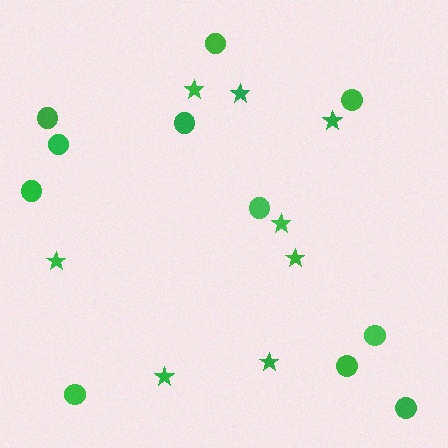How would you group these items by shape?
There are 2 groups: one group of stars (8) and one group of circles (11).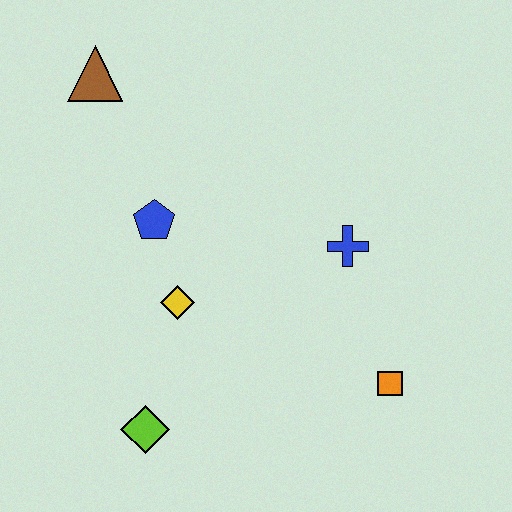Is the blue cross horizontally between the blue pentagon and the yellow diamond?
No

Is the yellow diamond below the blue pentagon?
Yes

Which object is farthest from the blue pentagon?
The orange square is farthest from the blue pentagon.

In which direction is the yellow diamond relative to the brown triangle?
The yellow diamond is below the brown triangle.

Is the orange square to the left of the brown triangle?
No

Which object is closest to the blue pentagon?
The yellow diamond is closest to the blue pentagon.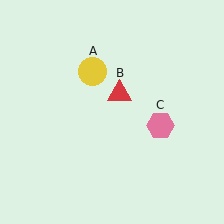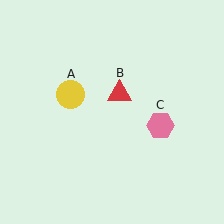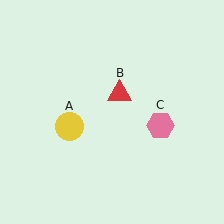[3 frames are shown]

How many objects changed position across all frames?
1 object changed position: yellow circle (object A).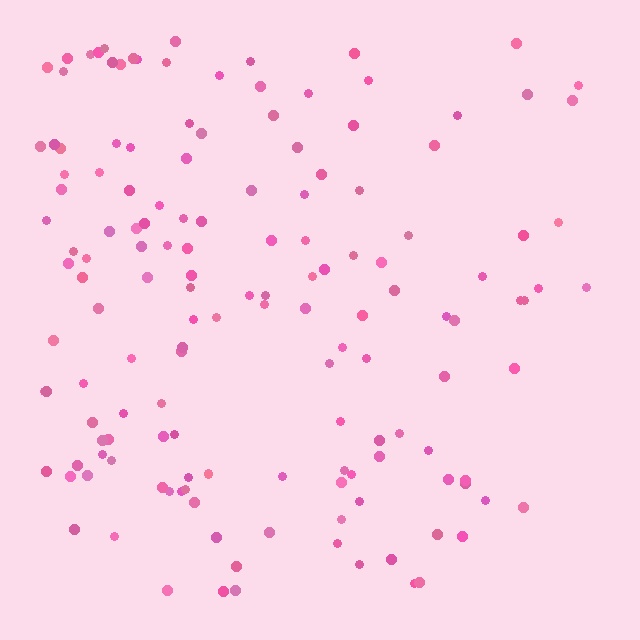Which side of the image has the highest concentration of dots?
The left.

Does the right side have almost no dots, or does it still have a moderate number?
Still a moderate number, just noticeably fewer than the left.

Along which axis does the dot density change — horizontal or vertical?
Horizontal.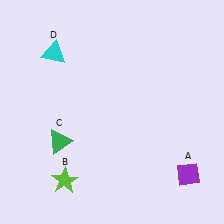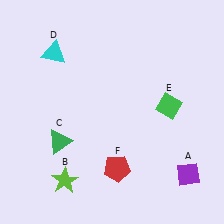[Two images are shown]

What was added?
A green diamond (E), a red pentagon (F) were added in Image 2.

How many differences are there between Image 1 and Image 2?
There are 2 differences between the two images.